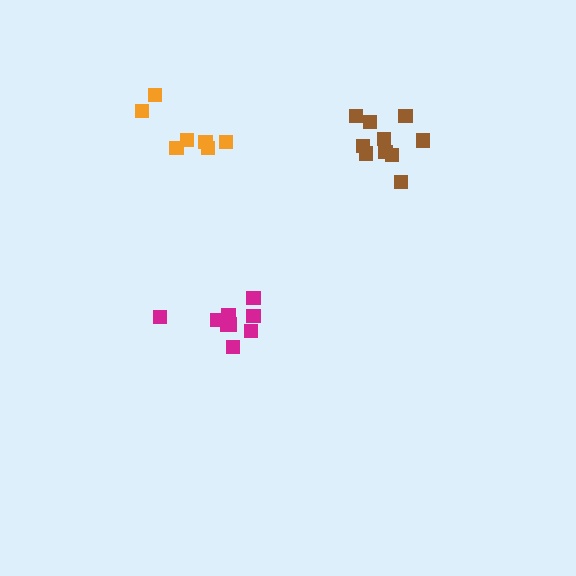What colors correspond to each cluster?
The clusters are colored: brown, magenta, orange.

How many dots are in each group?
Group 1: 10 dots, Group 2: 9 dots, Group 3: 7 dots (26 total).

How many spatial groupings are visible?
There are 3 spatial groupings.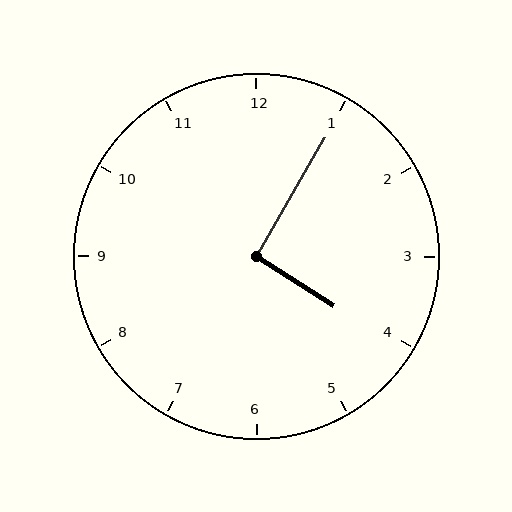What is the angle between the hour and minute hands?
Approximately 92 degrees.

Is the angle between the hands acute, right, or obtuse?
It is right.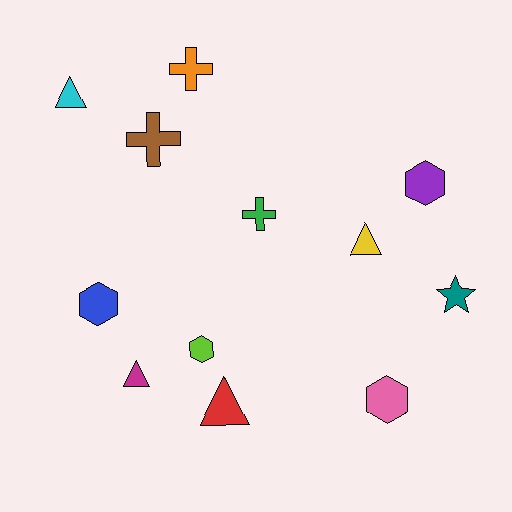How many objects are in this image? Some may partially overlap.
There are 12 objects.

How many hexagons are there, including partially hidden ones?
There are 4 hexagons.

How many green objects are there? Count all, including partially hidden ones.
There is 1 green object.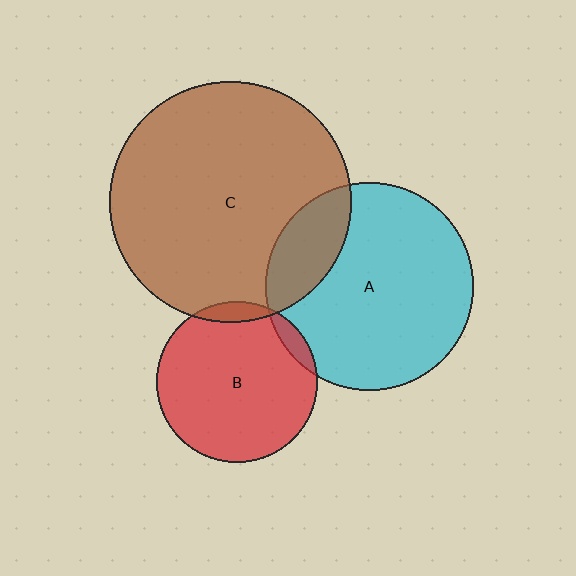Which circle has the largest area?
Circle C (brown).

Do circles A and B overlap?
Yes.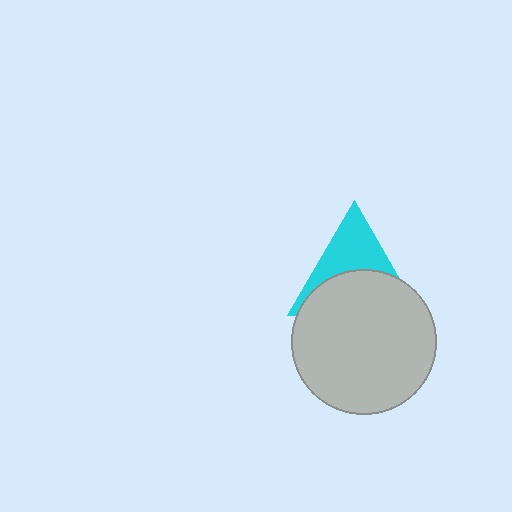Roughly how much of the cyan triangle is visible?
About half of it is visible (roughly 45%).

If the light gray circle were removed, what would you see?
You would see the complete cyan triangle.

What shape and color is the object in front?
The object in front is a light gray circle.